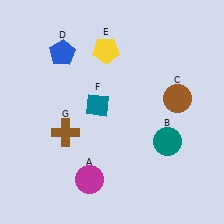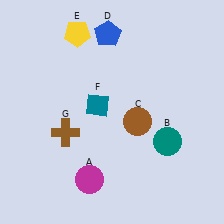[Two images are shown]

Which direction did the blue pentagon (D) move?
The blue pentagon (D) moved right.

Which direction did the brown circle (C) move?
The brown circle (C) moved left.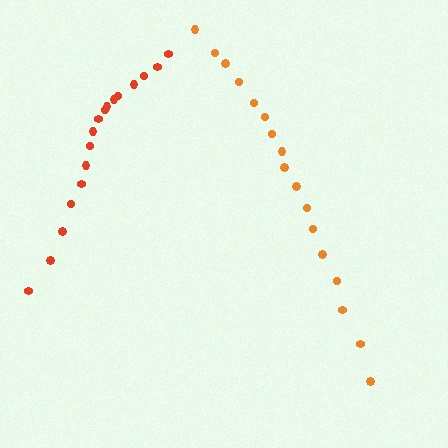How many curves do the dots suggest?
There are 2 distinct paths.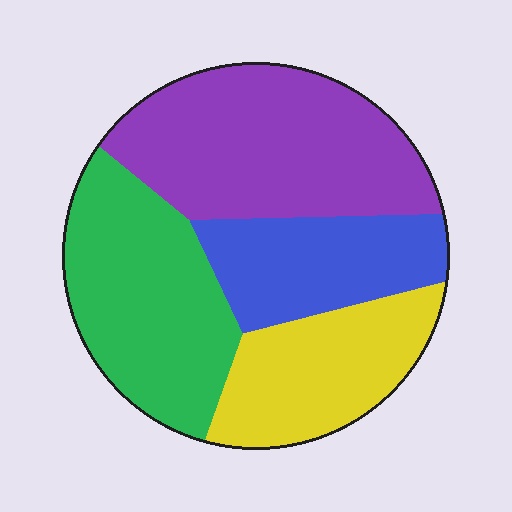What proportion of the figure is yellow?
Yellow takes up about one fifth (1/5) of the figure.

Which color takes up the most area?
Purple, at roughly 35%.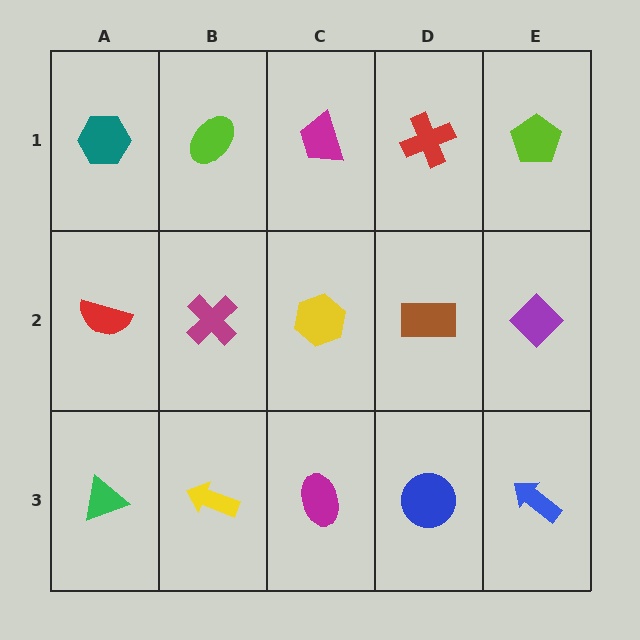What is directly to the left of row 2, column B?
A red semicircle.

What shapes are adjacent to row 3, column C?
A yellow hexagon (row 2, column C), a yellow arrow (row 3, column B), a blue circle (row 3, column D).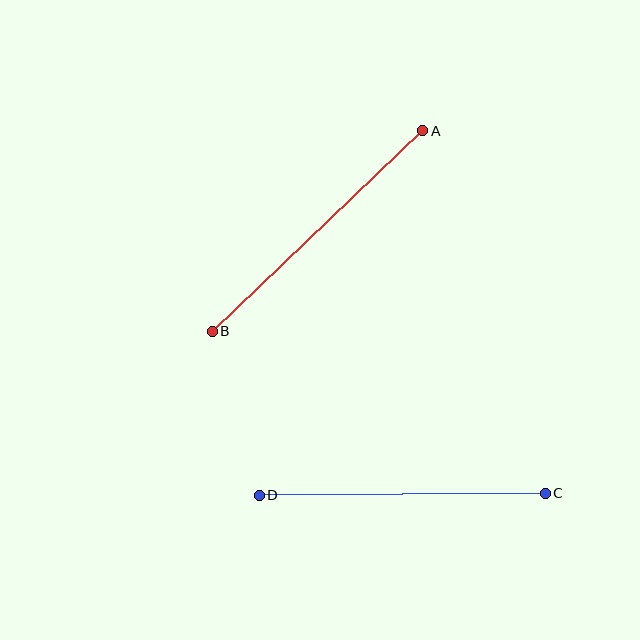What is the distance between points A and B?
The distance is approximately 290 pixels.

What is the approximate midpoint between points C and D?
The midpoint is at approximately (402, 494) pixels.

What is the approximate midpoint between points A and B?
The midpoint is at approximately (318, 231) pixels.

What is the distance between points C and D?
The distance is approximately 286 pixels.